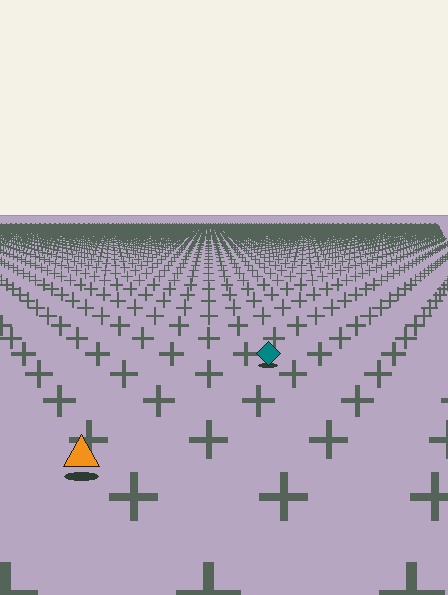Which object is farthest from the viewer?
The teal diamond is farthest from the viewer. It appears smaller and the ground texture around it is denser.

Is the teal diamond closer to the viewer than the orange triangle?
No. The orange triangle is closer — you can tell from the texture gradient: the ground texture is coarser near it.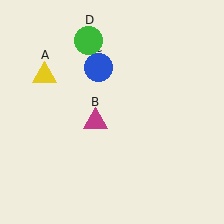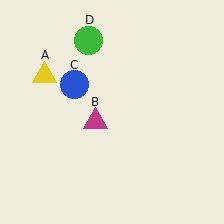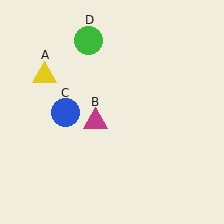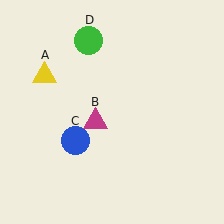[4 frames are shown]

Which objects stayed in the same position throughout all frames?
Yellow triangle (object A) and magenta triangle (object B) and green circle (object D) remained stationary.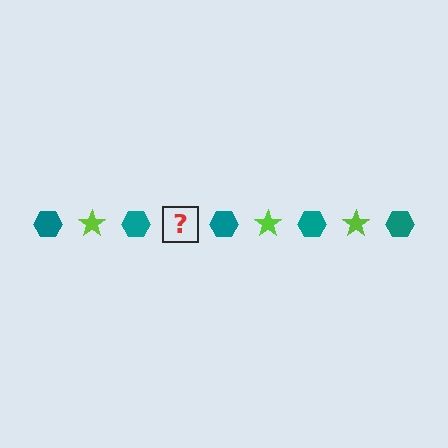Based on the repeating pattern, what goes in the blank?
The blank should be a lime star.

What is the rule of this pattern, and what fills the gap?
The rule is that the pattern alternates between teal hexagon and lime star. The gap should be filled with a lime star.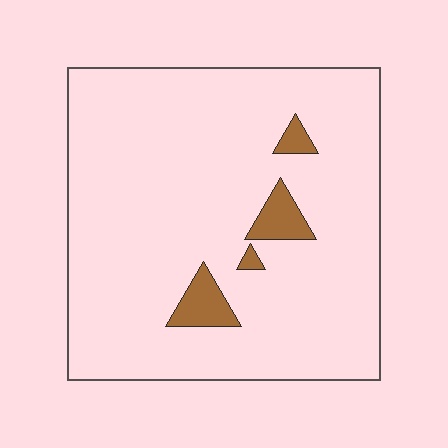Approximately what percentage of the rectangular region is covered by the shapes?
Approximately 5%.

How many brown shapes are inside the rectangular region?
4.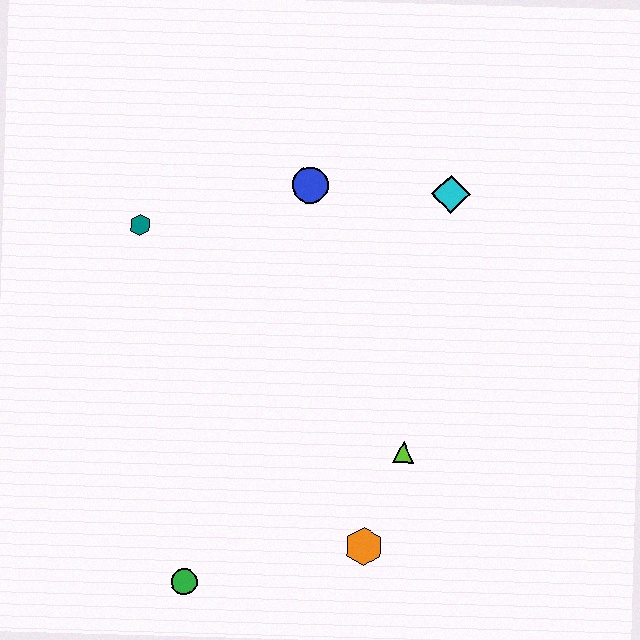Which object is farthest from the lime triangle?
The teal hexagon is farthest from the lime triangle.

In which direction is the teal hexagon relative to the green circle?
The teal hexagon is above the green circle.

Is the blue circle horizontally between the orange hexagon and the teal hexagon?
Yes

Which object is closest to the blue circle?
The cyan diamond is closest to the blue circle.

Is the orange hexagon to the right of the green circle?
Yes